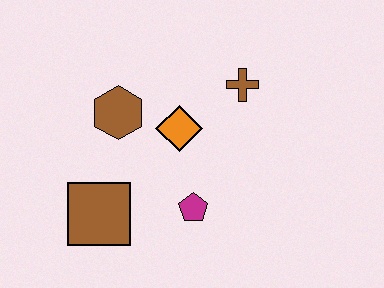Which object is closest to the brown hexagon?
The orange diamond is closest to the brown hexagon.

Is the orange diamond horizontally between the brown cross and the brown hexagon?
Yes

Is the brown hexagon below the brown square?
No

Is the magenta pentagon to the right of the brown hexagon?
Yes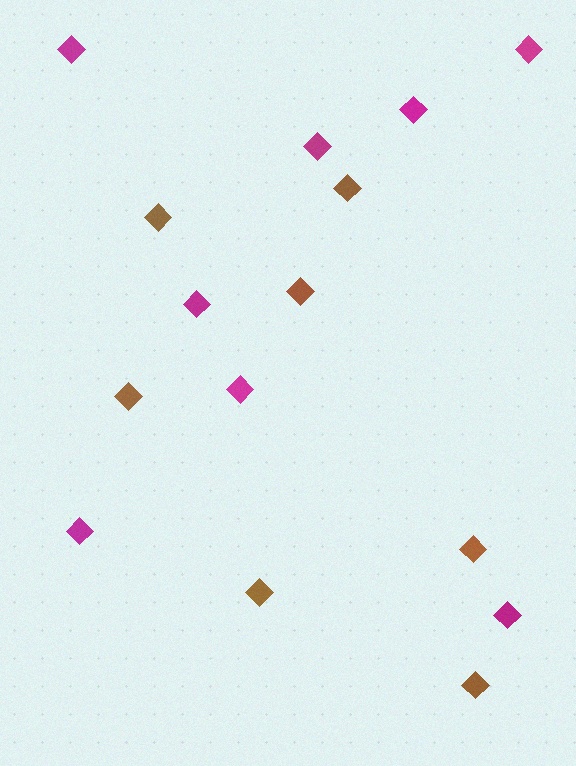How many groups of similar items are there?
There are 2 groups: one group of brown diamonds (7) and one group of magenta diamonds (8).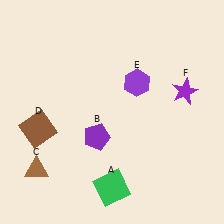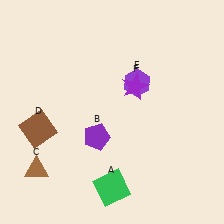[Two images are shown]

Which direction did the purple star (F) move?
The purple star (F) moved left.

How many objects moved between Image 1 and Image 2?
1 object moved between the two images.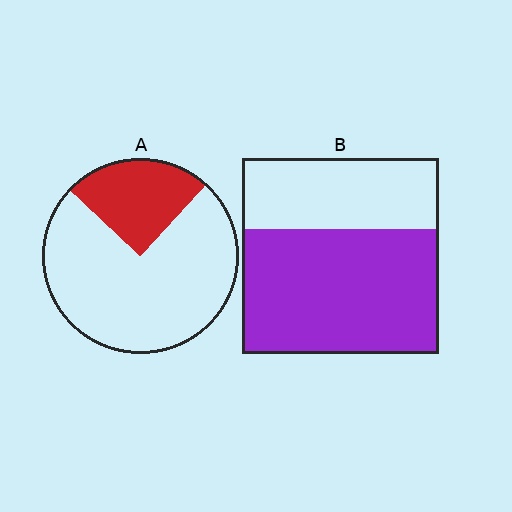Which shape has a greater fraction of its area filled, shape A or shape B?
Shape B.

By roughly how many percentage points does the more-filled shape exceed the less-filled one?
By roughly 40 percentage points (B over A).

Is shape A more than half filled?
No.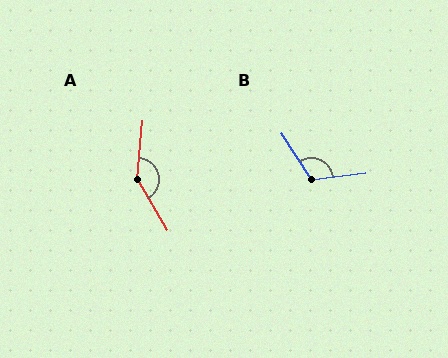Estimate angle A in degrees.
Approximately 144 degrees.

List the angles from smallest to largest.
B (116°), A (144°).